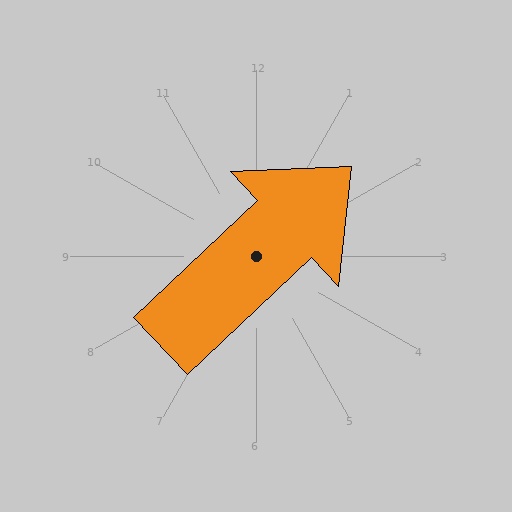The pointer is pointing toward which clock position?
Roughly 2 o'clock.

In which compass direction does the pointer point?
Northeast.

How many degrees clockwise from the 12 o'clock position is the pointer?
Approximately 47 degrees.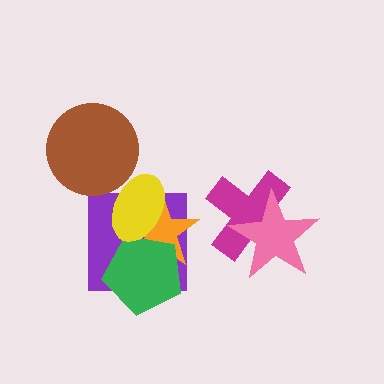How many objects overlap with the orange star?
3 objects overlap with the orange star.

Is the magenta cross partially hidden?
Yes, it is partially covered by another shape.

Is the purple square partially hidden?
Yes, it is partially covered by another shape.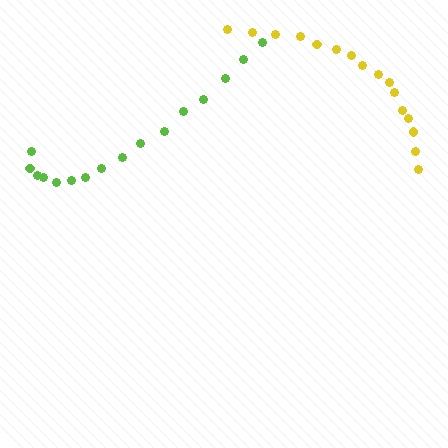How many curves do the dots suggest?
There are 2 distinct paths.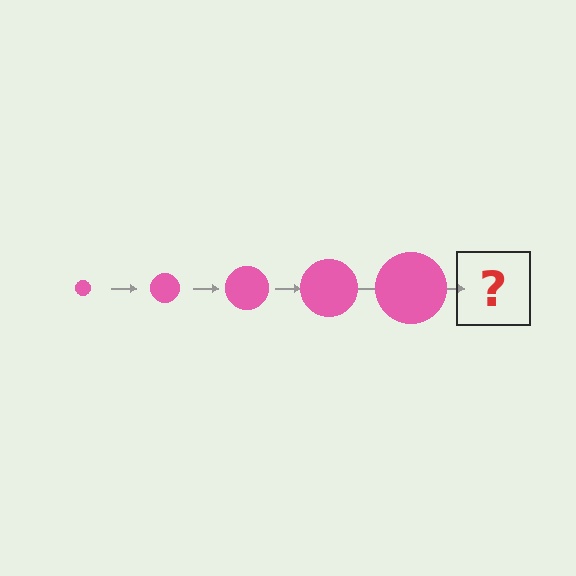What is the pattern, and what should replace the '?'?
The pattern is that the circle gets progressively larger each step. The '?' should be a pink circle, larger than the previous one.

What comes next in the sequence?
The next element should be a pink circle, larger than the previous one.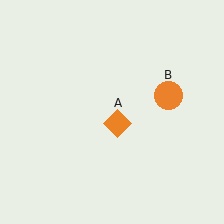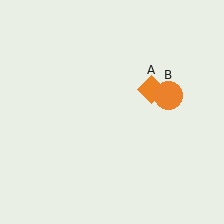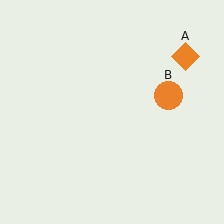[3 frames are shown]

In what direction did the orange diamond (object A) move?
The orange diamond (object A) moved up and to the right.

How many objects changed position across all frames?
1 object changed position: orange diamond (object A).